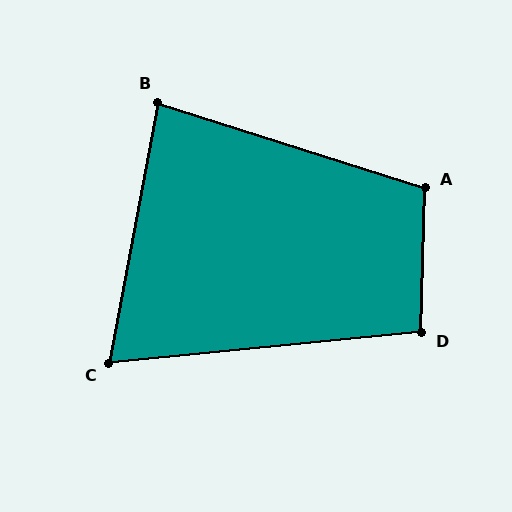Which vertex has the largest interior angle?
A, at approximately 106 degrees.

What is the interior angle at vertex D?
Approximately 97 degrees (obtuse).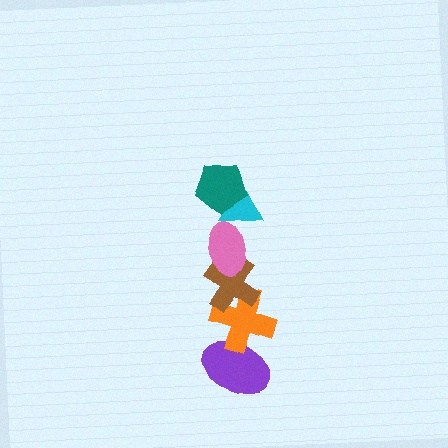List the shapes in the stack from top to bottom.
From top to bottom: the teal pentagon, the cyan triangle, the pink ellipse, the brown cross, the orange cross, the purple ellipse.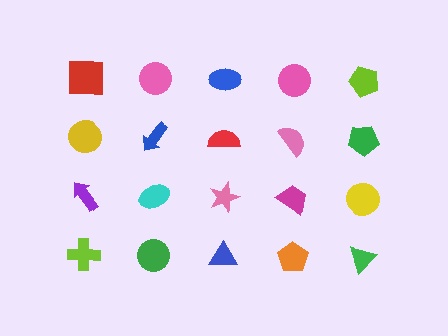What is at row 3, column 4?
A magenta trapezoid.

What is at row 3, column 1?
A purple arrow.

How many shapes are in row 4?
5 shapes.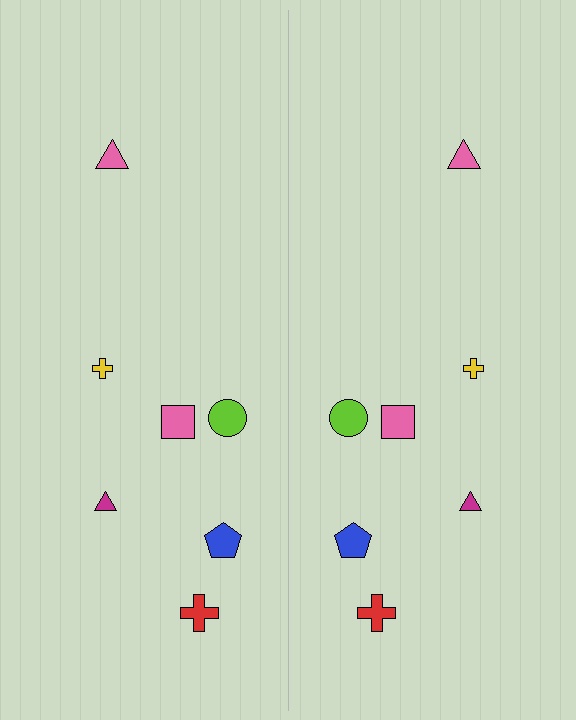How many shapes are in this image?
There are 14 shapes in this image.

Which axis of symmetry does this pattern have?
The pattern has a vertical axis of symmetry running through the center of the image.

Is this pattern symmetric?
Yes, this pattern has bilateral (reflection) symmetry.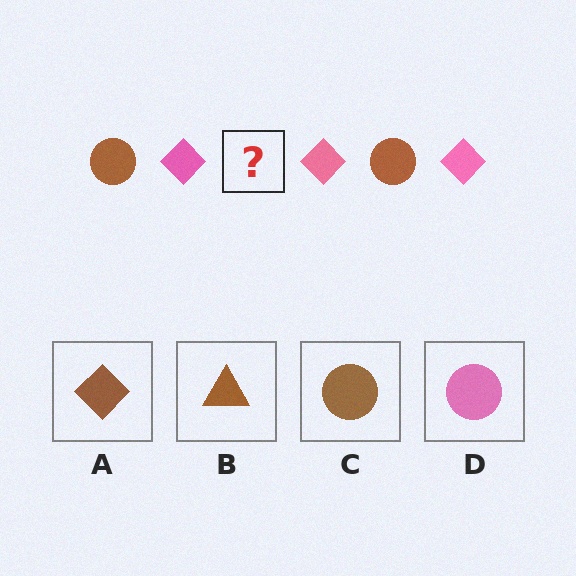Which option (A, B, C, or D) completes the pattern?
C.